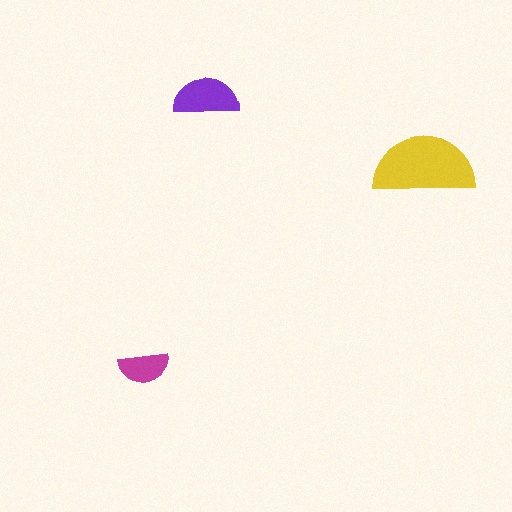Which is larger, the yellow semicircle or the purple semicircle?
The yellow one.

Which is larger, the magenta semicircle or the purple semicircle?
The purple one.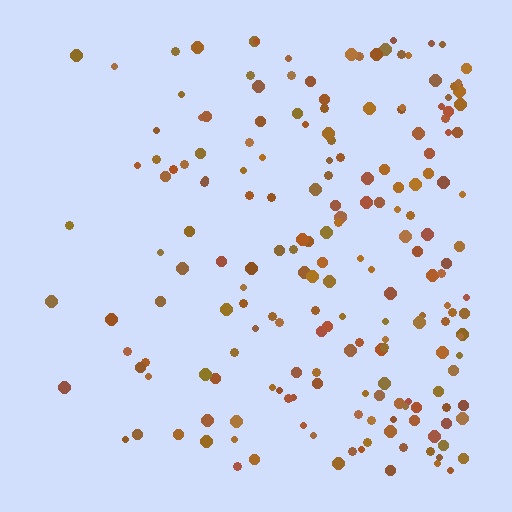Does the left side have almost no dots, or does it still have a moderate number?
Still a moderate number, just noticeably fewer than the right.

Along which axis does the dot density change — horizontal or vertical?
Horizontal.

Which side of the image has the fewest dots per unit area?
The left.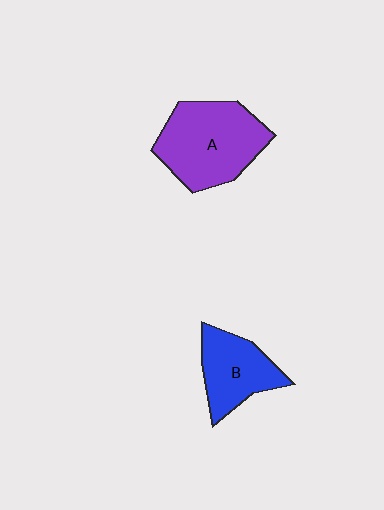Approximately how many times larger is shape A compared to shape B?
Approximately 1.5 times.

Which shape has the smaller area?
Shape B (blue).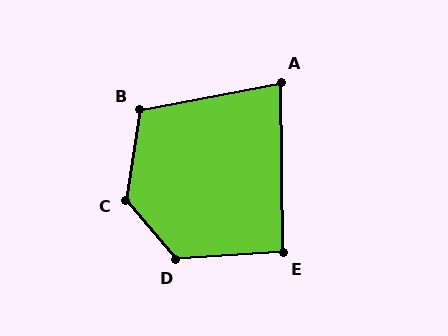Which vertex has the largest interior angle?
C, at approximately 132 degrees.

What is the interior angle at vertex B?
Approximately 109 degrees (obtuse).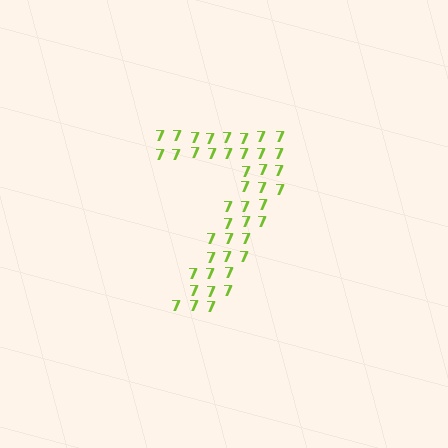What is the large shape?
The large shape is the digit 7.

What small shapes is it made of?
It is made of small digit 7's.